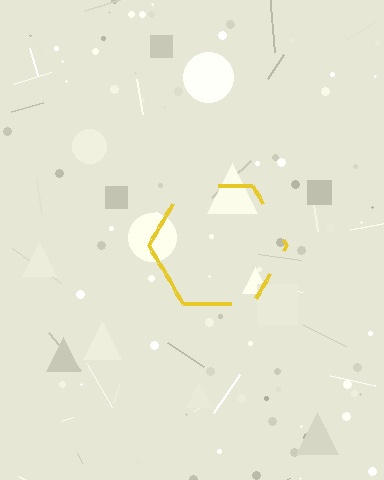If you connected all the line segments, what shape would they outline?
They would outline a hexagon.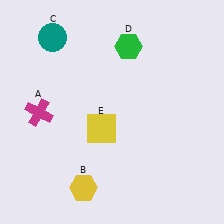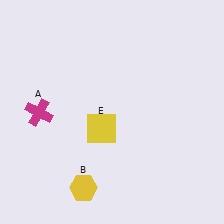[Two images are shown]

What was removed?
The green hexagon (D), the teal circle (C) were removed in Image 2.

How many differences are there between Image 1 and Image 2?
There are 2 differences between the two images.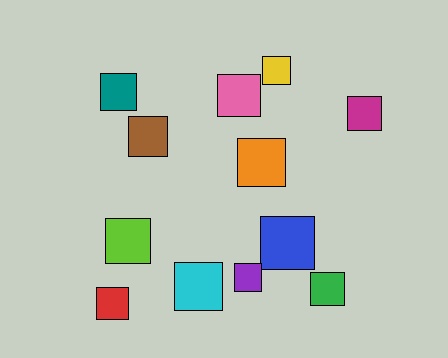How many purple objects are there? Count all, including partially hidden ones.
There is 1 purple object.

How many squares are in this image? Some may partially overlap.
There are 12 squares.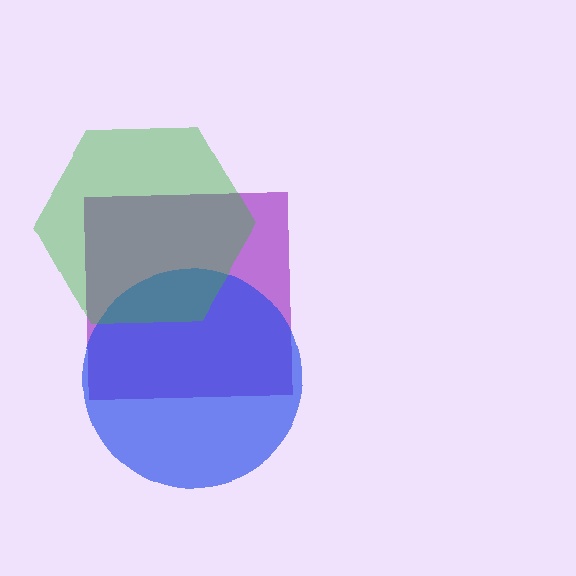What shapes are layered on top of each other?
The layered shapes are: a purple square, a blue circle, a green hexagon.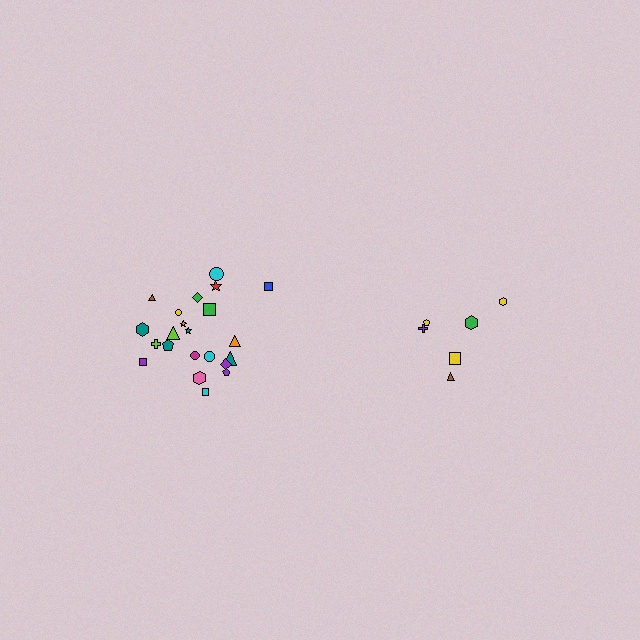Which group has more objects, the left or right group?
The left group.